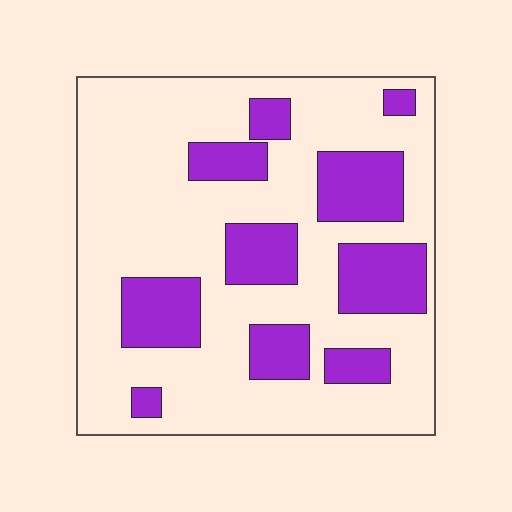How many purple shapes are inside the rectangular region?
10.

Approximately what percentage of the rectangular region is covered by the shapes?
Approximately 25%.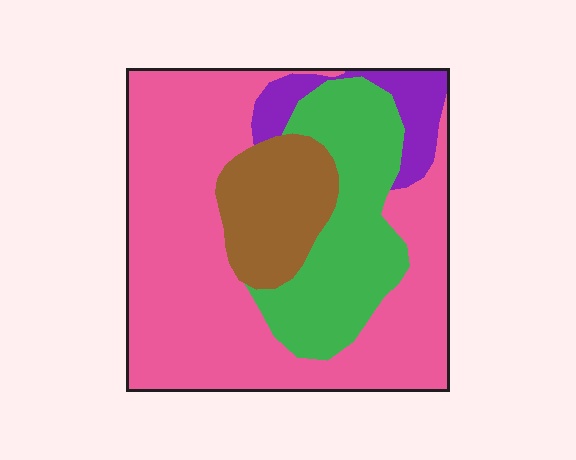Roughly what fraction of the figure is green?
Green takes up about one quarter (1/4) of the figure.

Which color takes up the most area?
Pink, at roughly 55%.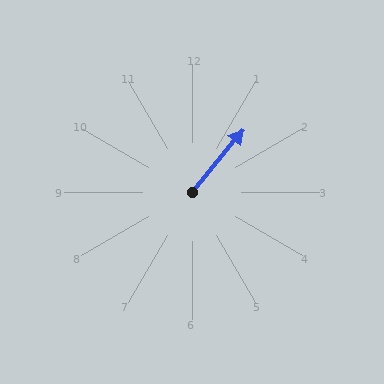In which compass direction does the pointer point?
Northeast.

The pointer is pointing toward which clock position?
Roughly 1 o'clock.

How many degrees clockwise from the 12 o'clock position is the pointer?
Approximately 39 degrees.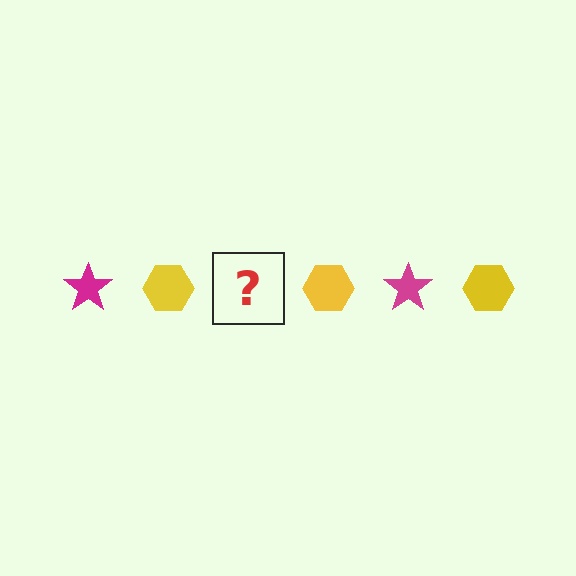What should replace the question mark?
The question mark should be replaced with a magenta star.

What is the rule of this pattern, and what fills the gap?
The rule is that the pattern alternates between magenta star and yellow hexagon. The gap should be filled with a magenta star.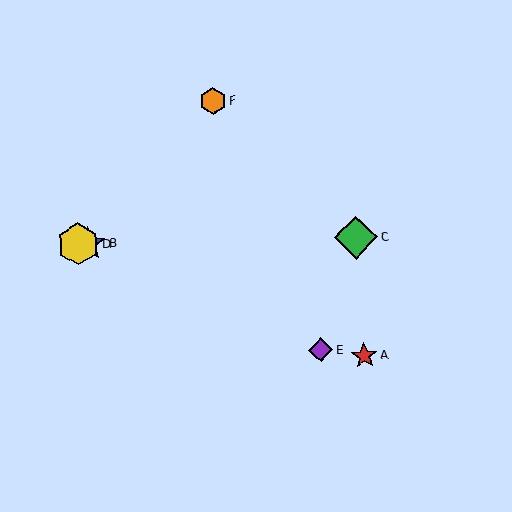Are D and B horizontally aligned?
Yes, both are at y≈244.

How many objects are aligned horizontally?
3 objects (B, C, D) are aligned horizontally.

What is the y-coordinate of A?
Object A is at y≈356.